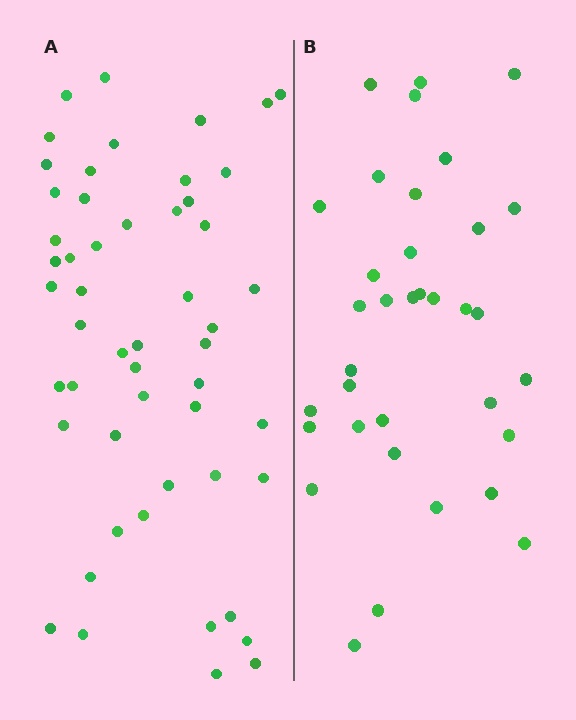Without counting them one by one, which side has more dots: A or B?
Region A (the left region) has more dots.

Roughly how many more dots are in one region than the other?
Region A has approximately 15 more dots than region B.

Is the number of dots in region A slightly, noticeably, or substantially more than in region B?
Region A has substantially more. The ratio is roughly 1.5 to 1.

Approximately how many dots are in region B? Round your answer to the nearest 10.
About 40 dots. (The exact count is 35, which rounds to 40.)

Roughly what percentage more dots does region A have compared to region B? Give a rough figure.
About 50% more.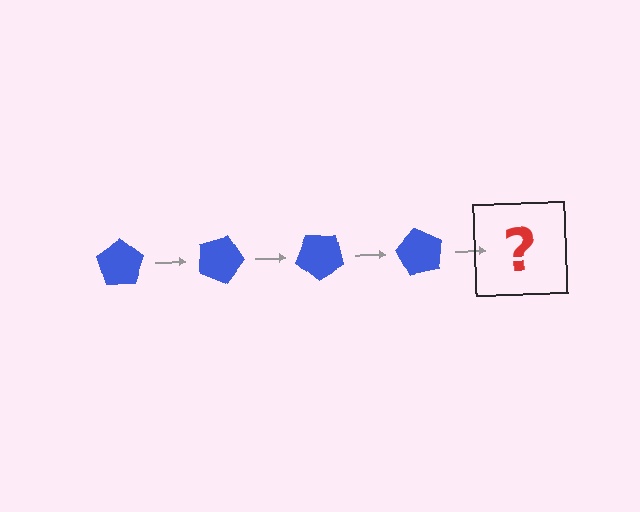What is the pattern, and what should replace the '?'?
The pattern is that the pentagon rotates 20 degrees each step. The '?' should be a blue pentagon rotated 80 degrees.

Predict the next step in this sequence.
The next step is a blue pentagon rotated 80 degrees.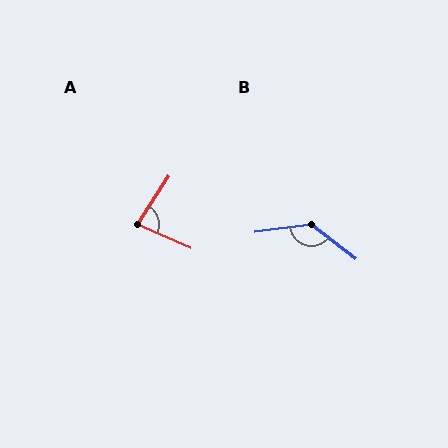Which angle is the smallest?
A, at approximately 81 degrees.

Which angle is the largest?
B, at approximately 134 degrees.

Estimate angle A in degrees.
Approximately 81 degrees.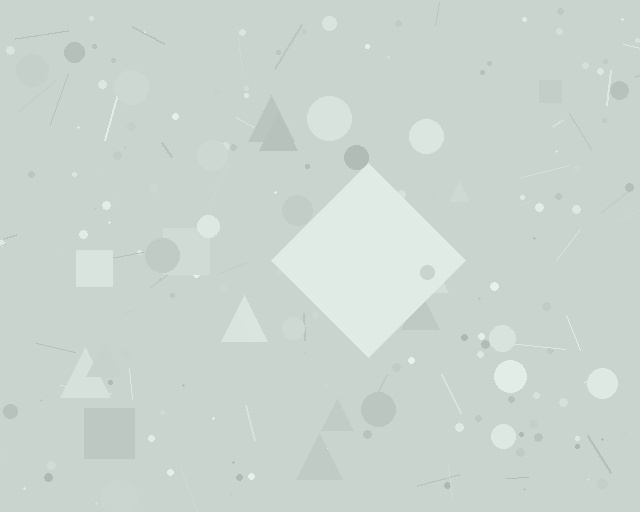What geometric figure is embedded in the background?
A diamond is embedded in the background.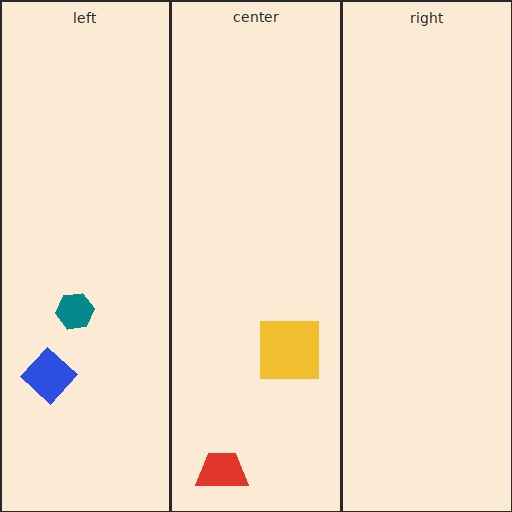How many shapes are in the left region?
2.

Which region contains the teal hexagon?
The left region.